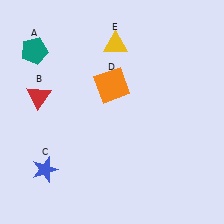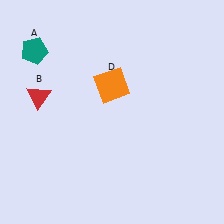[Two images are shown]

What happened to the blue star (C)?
The blue star (C) was removed in Image 2. It was in the bottom-left area of Image 1.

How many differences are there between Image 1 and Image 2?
There are 2 differences between the two images.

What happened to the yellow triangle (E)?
The yellow triangle (E) was removed in Image 2. It was in the top-right area of Image 1.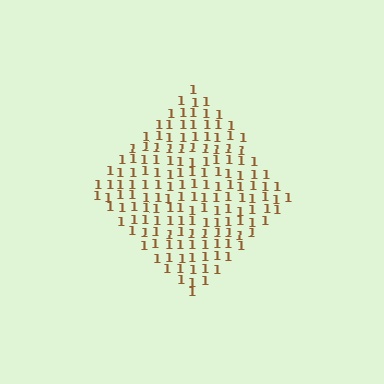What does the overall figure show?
The overall figure shows a diamond.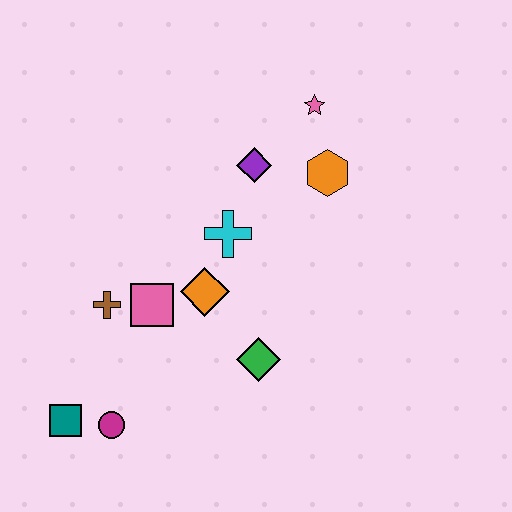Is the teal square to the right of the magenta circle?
No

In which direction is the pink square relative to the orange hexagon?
The pink square is to the left of the orange hexagon.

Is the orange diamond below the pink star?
Yes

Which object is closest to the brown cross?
The pink square is closest to the brown cross.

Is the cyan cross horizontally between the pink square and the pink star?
Yes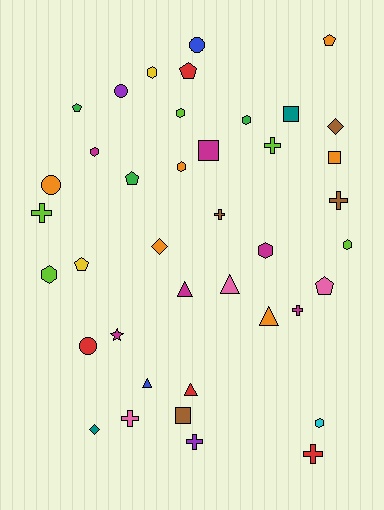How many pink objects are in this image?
There are 3 pink objects.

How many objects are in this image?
There are 40 objects.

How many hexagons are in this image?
There are 9 hexagons.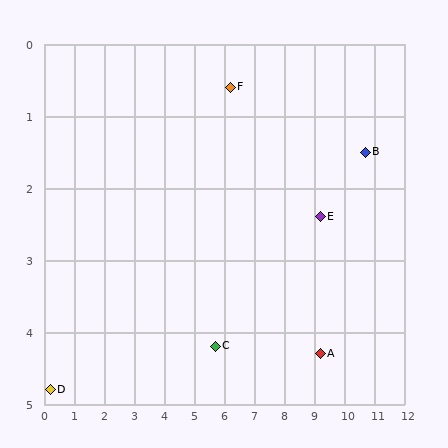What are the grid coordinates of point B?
Point B is at approximately (10.7, 1.5).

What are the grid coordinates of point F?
Point F is at approximately (6.2, 0.6).